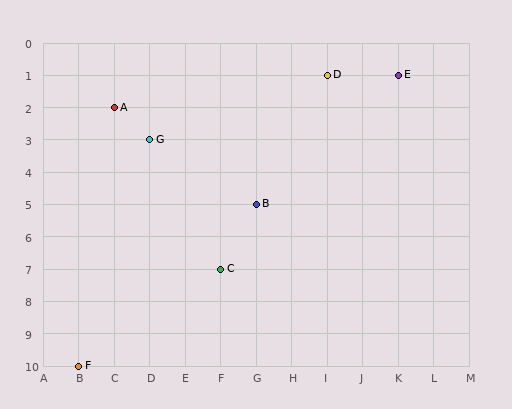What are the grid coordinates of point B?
Point B is at grid coordinates (G, 5).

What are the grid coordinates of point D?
Point D is at grid coordinates (I, 1).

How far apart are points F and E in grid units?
Points F and E are 9 columns and 9 rows apart (about 12.7 grid units diagonally).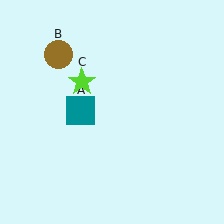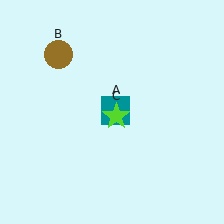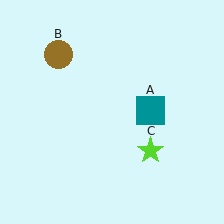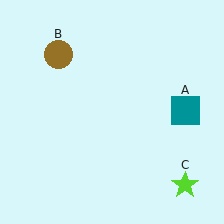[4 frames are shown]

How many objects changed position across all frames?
2 objects changed position: teal square (object A), lime star (object C).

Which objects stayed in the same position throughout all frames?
Brown circle (object B) remained stationary.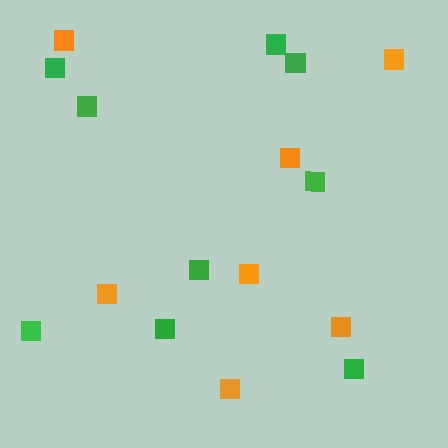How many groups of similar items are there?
There are 2 groups: one group of green squares (9) and one group of orange squares (7).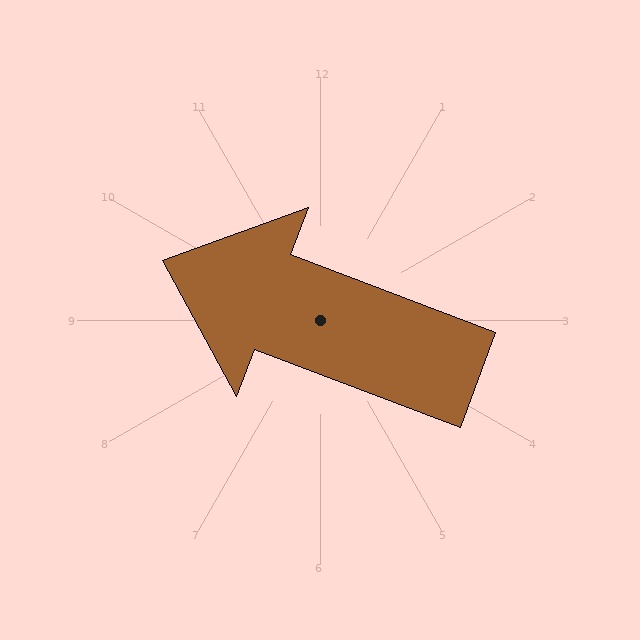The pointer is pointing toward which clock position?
Roughly 10 o'clock.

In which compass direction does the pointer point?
West.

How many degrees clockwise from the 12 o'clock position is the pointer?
Approximately 291 degrees.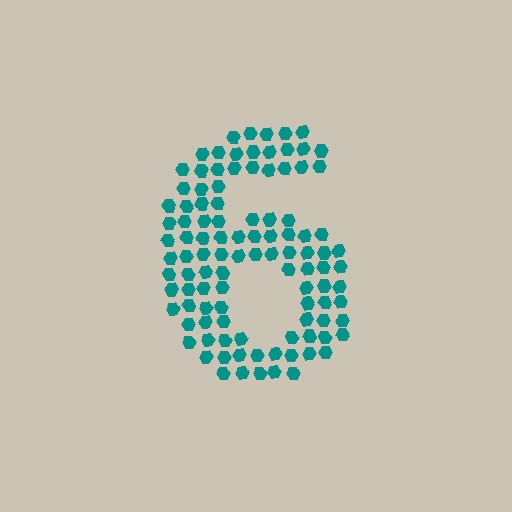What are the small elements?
The small elements are hexagons.